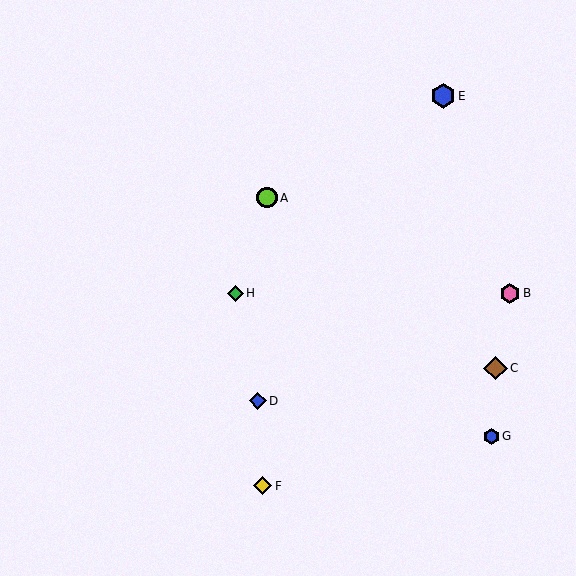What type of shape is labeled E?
Shape E is a blue hexagon.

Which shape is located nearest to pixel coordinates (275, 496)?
The yellow diamond (labeled F) at (263, 486) is nearest to that location.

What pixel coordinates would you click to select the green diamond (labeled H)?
Click at (236, 293) to select the green diamond H.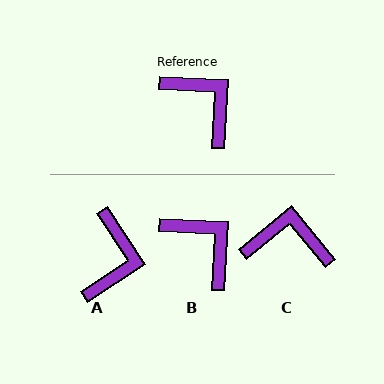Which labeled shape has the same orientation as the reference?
B.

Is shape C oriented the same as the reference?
No, it is off by about 42 degrees.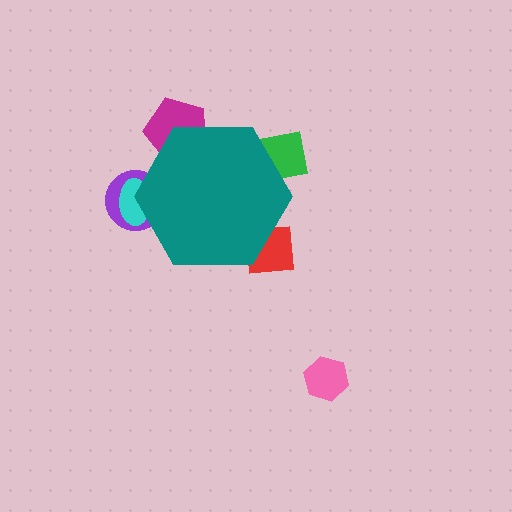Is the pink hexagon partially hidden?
No, the pink hexagon is fully visible.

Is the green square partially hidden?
Yes, the green square is partially hidden behind the teal hexagon.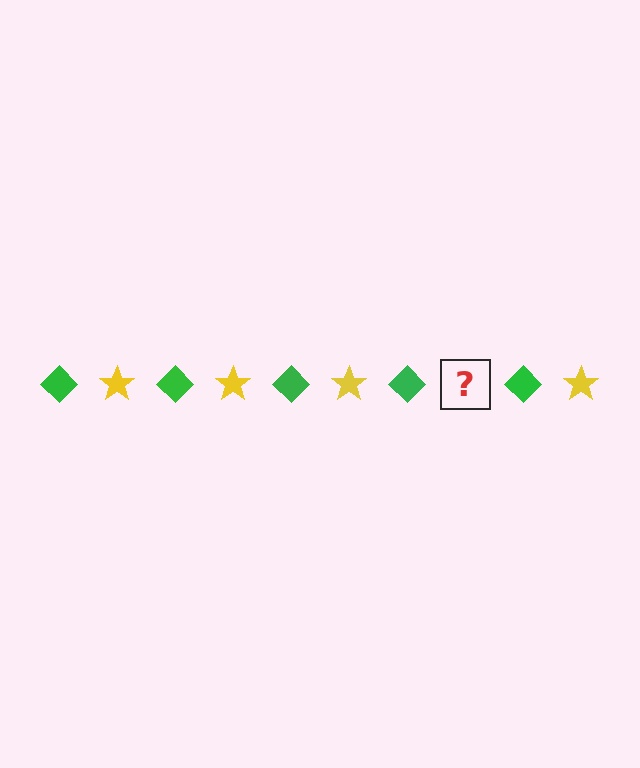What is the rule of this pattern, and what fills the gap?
The rule is that the pattern alternates between green diamond and yellow star. The gap should be filled with a yellow star.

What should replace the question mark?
The question mark should be replaced with a yellow star.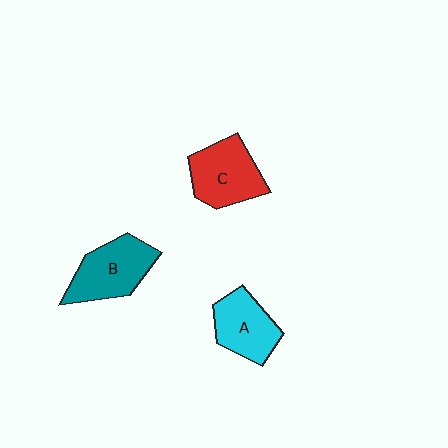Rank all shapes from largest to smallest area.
From largest to smallest: B (teal), C (red), A (cyan).